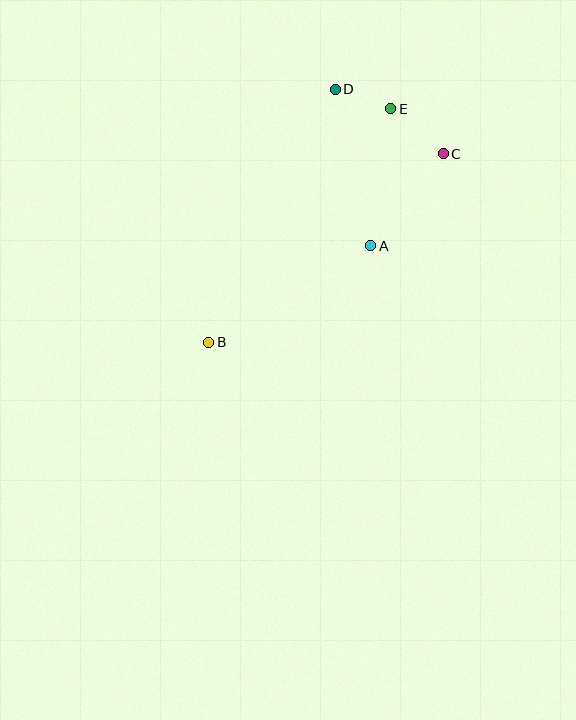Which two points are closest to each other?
Points D and E are closest to each other.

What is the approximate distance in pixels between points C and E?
The distance between C and E is approximately 69 pixels.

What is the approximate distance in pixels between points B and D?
The distance between B and D is approximately 283 pixels.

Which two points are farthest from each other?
Points B and C are farthest from each other.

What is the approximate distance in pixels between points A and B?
The distance between A and B is approximately 189 pixels.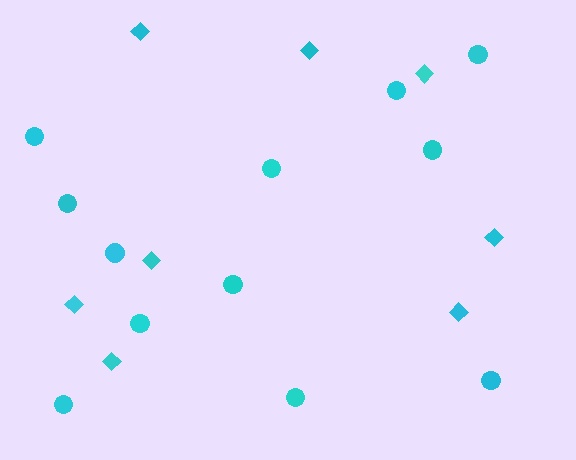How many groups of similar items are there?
There are 2 groups: one group of circles (12) and one group of diamonds (8).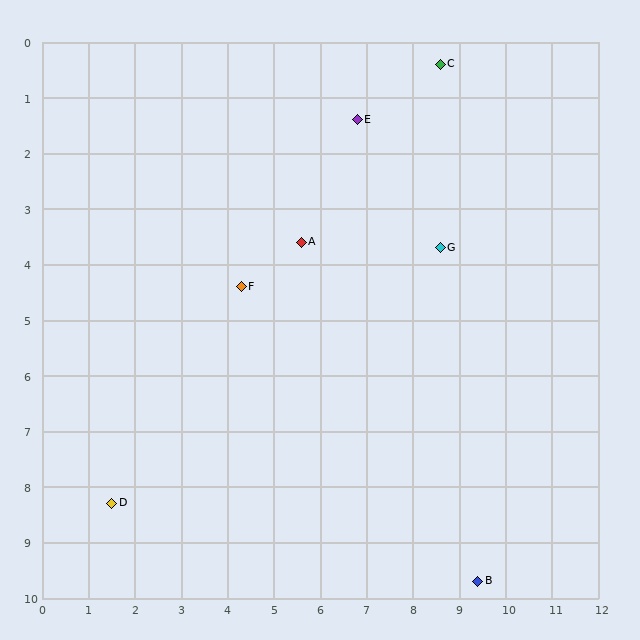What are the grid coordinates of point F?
Point F is at approximately (4.3, 4.4).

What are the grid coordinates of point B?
Point B is at approximately (9.4, 9.7).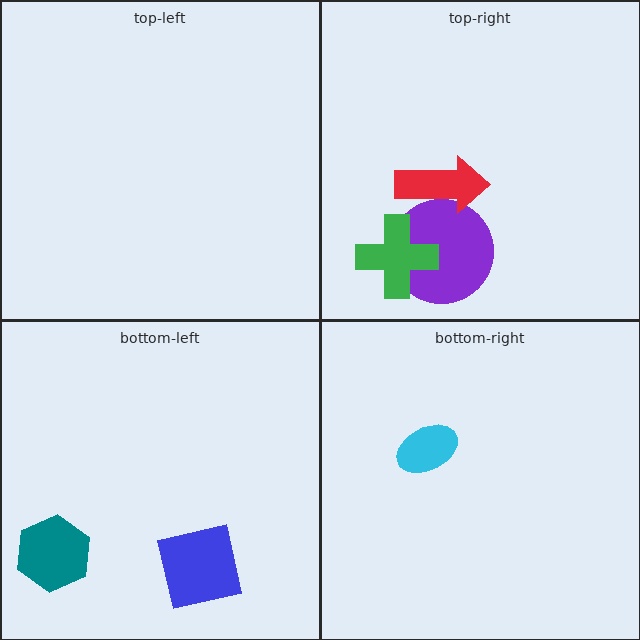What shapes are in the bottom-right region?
The cyan ellipse.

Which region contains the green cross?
The top-right region.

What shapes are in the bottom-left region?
The teal hexagon, the blue square.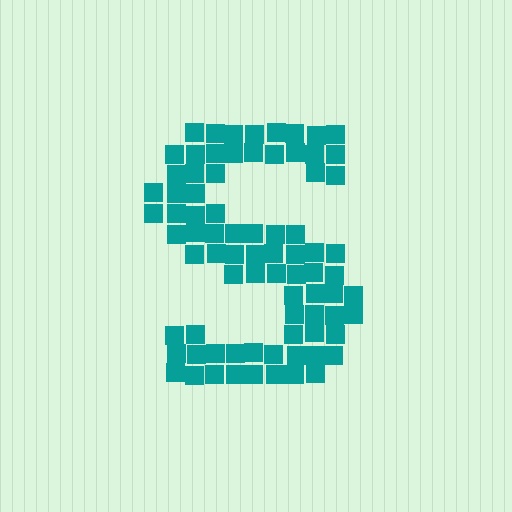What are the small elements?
The small elements are squares.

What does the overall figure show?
The overall figure shows the letter S.